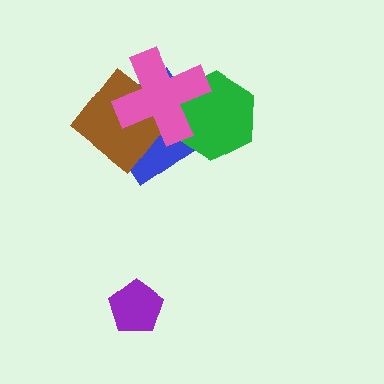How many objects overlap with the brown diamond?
2 objects overlap with the brown diamond.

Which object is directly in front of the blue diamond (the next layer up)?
The brown diamond is directly in front of the blue diamond.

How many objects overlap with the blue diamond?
3 objects overlap with the blue diamond.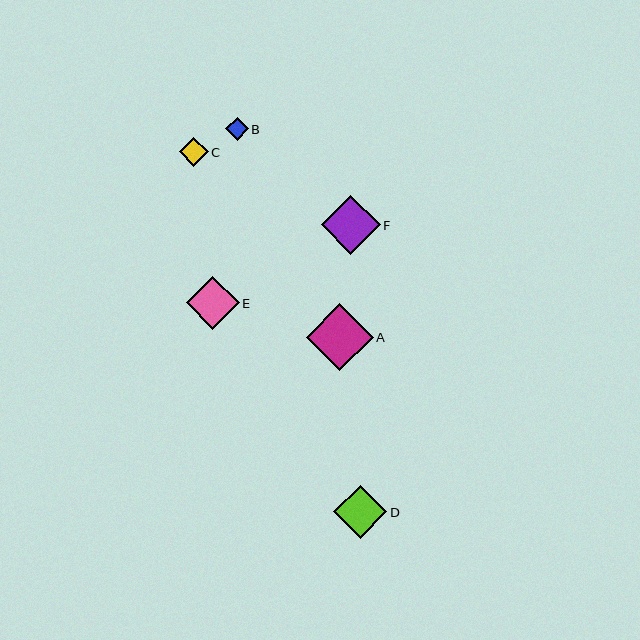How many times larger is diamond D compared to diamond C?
Diamond D is approximately 1.8 times the size of diamond C.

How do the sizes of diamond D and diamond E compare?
Diamond D and diamond E are approximately the same size.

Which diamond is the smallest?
Diamond B is the smallest with a size of approximately 22 pixels.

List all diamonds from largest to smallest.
From largest to smallest: A, F, D, E, C, B.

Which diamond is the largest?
Diamond A is the largest with a size of approximately 67 pixels.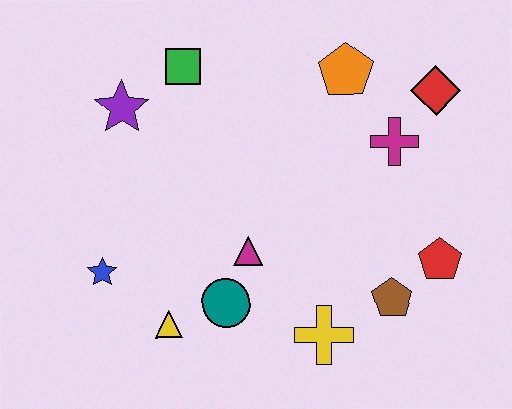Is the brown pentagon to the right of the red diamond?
No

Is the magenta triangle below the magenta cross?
Yes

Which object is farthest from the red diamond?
The blue star is farthest from the red diamond.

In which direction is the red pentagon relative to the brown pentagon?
The red pentagon is to the right of the brown pentagon.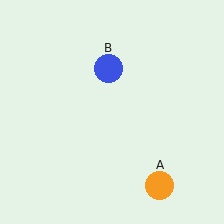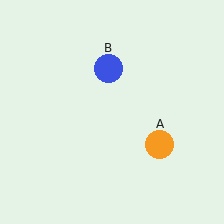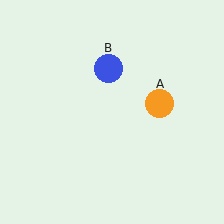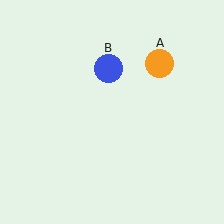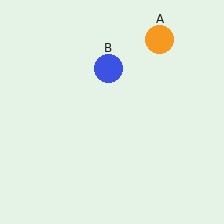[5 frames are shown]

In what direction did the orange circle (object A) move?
The orange circle (object A) moved up.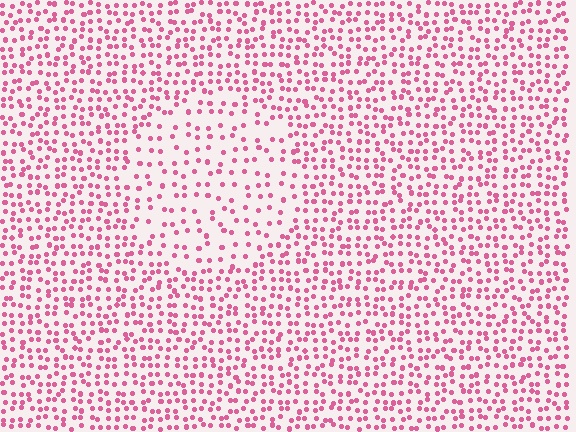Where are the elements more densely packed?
The elements are more densely packed outside the circle boundary.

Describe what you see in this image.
The image contains small pink elements arranged at two different densities. A circle-shaped region is visible where the elements are less densely packed than the surrounding area.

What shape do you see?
I see a circle.